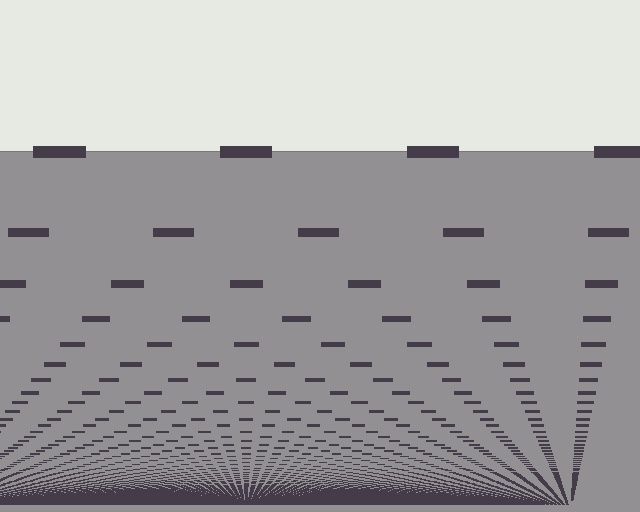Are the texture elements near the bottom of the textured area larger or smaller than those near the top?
Smaller. The gradient is inverted — elements near the bottom are smaller and denser.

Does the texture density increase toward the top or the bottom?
Density increases toward the bottom.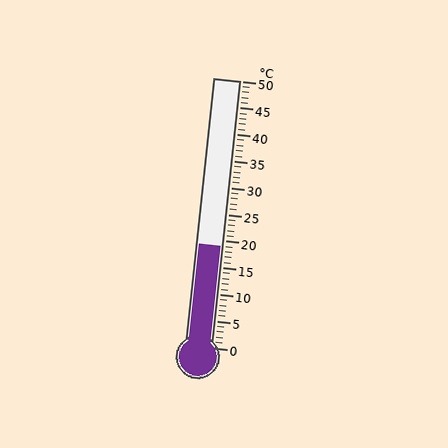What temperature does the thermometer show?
The thermometer shows approximately 19°C.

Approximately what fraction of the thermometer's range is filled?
The thermometer is filled to approximately 40% of its range.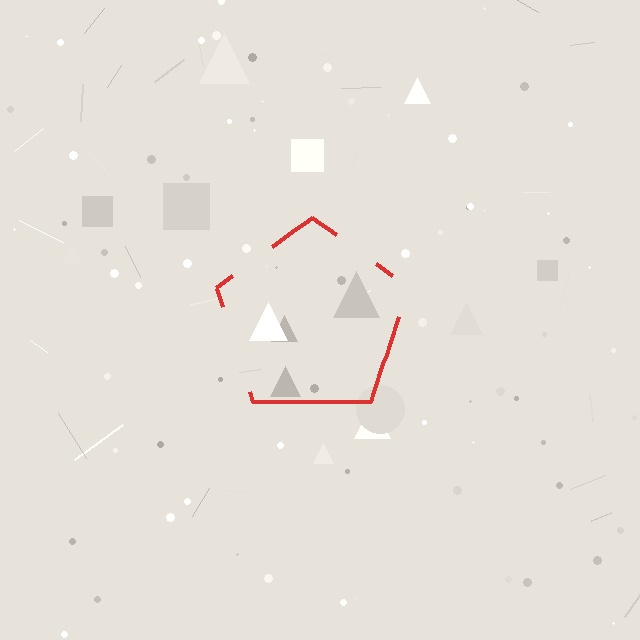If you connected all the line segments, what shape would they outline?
They would outline a pentagon.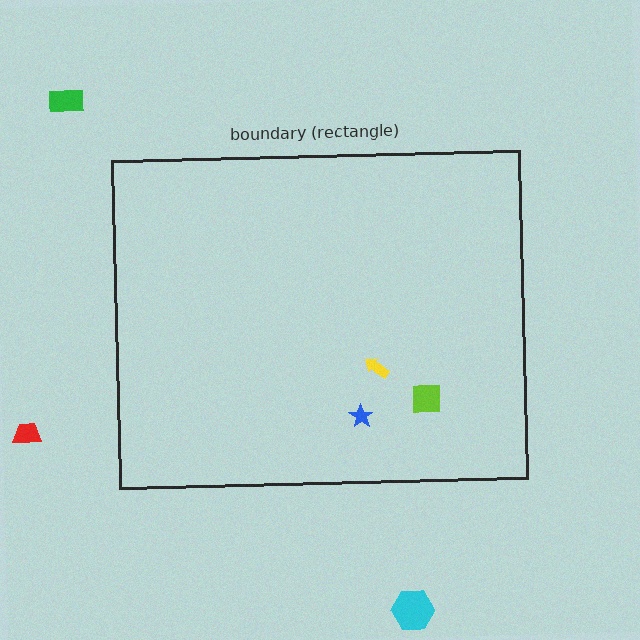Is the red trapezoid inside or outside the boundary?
Outside.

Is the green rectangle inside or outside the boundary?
Outside.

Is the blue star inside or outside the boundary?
Inside.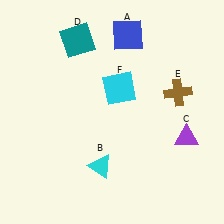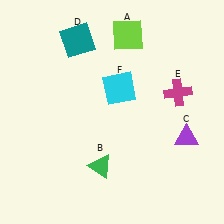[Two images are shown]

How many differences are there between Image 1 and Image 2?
There are 3 differences between the two images.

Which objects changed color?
A changed from blue to lime. B changed from cyan to green. E changed from brown to magenta.